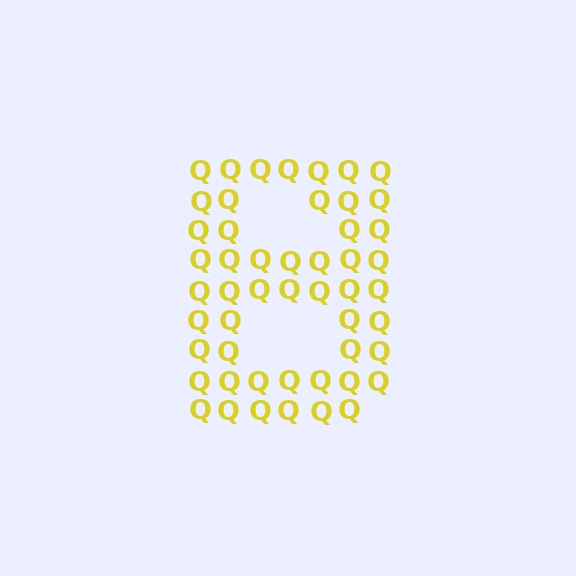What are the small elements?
The small elements are letter Q's.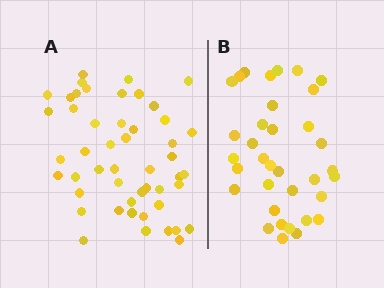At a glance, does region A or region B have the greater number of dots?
Region A (the left region) has more dots.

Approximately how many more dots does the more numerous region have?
Region A has approximately 15 more dots than region B.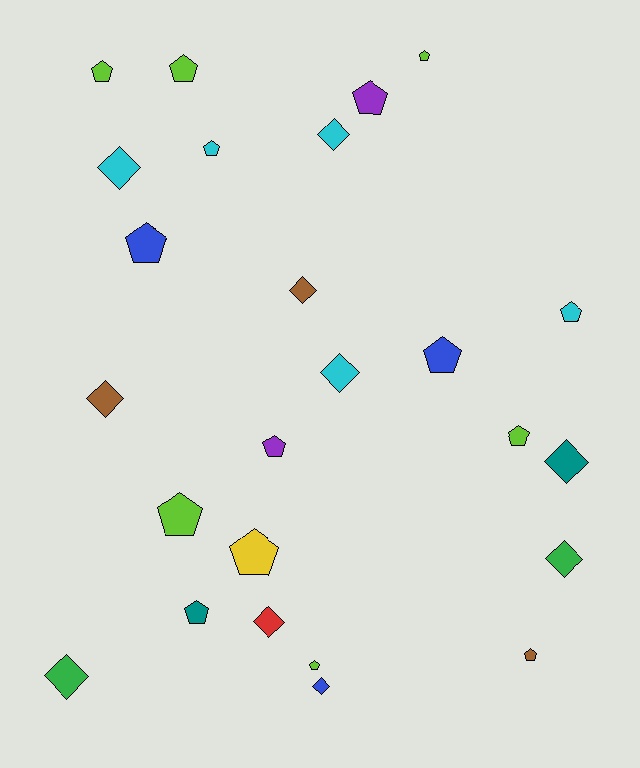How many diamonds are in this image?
There are 10 diamonds.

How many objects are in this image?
There are 25 objects.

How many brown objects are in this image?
There are 3 brown objects.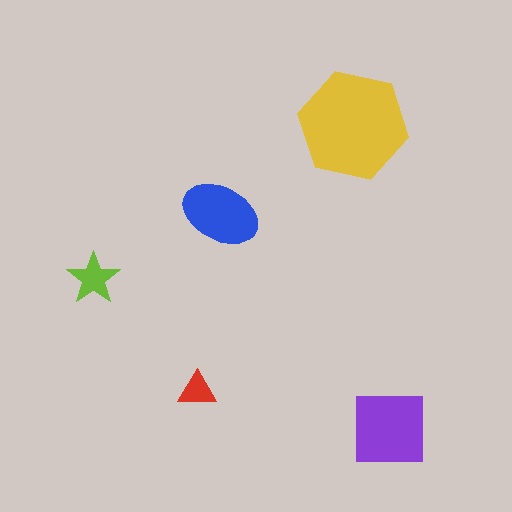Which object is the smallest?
The red triangle.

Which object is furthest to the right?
The purple square is rightmost.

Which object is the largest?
The yellow hexagon.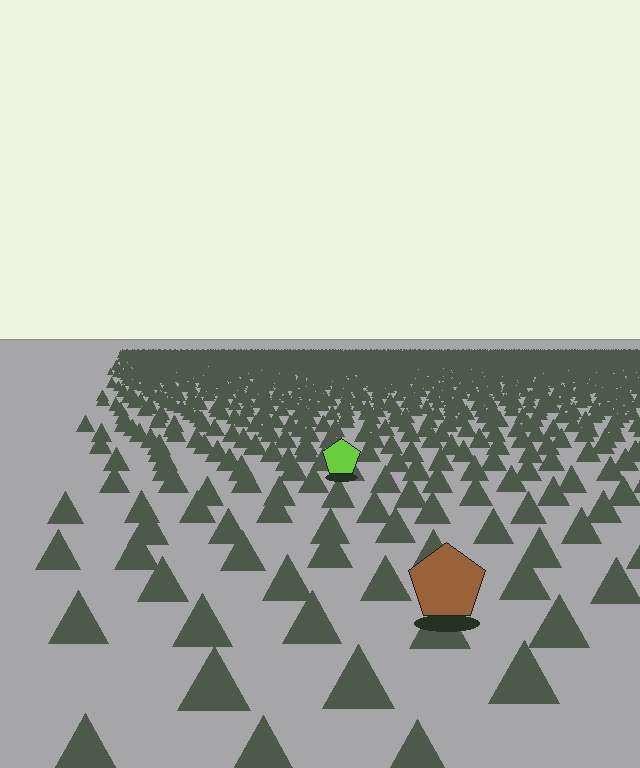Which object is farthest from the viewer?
The lime pentagon is farthest from the viewer. It appears smaller and the ground texture around it is denser.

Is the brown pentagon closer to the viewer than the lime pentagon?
Yes. The brown pentagon is closer — you can tell from the texture gradient: the ground texture is coarser near it.